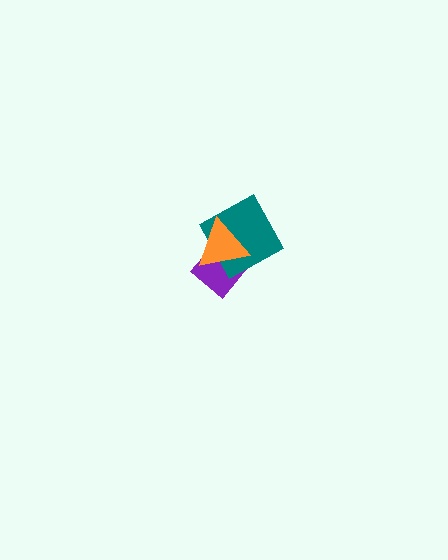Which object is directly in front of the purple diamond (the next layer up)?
The teal diamond is directly in front of the purple diamond.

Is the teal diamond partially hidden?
Yes, it is partially covered by another shape.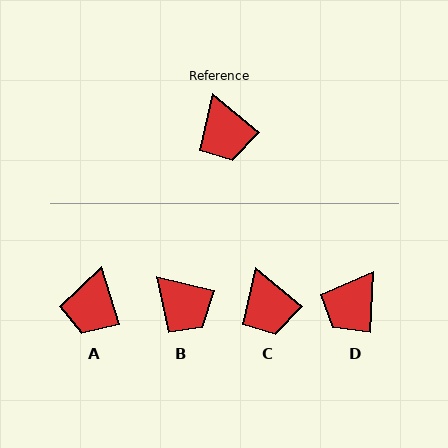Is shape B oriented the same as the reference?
No, it is off by about 25 degrees.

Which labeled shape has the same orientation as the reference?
C.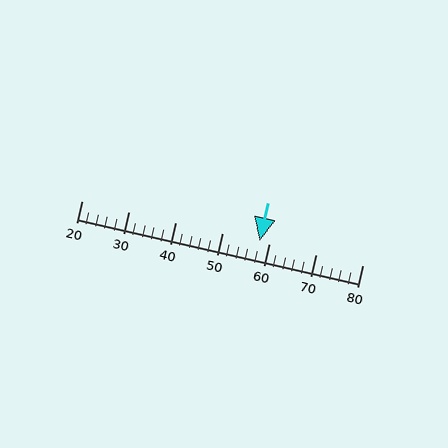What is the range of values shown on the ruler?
The ruler shows values from 20 to 80.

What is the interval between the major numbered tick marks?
The major tick marks are spaced 10 units apart.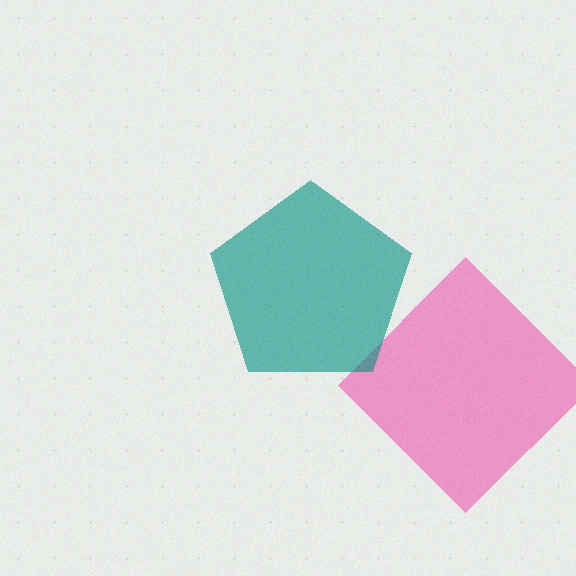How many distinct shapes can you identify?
There are 2 distinct shapes: a pink diamond, a teal pentagon.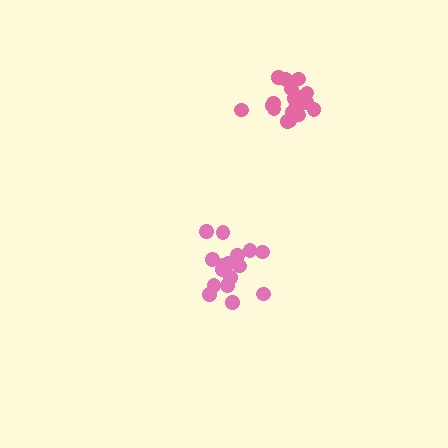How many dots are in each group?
Group 1: 16 dots, Group 2: 20 dots (36 total).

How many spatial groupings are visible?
There are 2 spatial groupings.